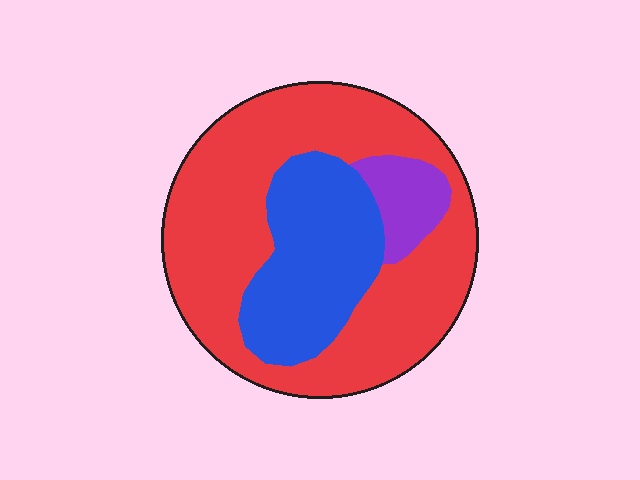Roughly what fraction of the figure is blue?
Blue covers 27% of the figure.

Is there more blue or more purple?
Blue.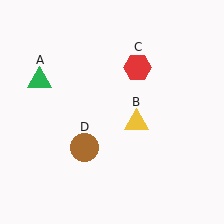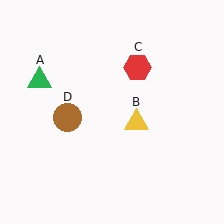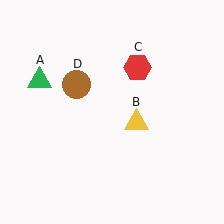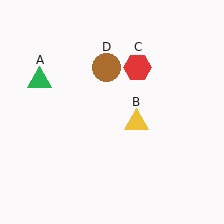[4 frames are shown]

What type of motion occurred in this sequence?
The brown circle (object D) rotated clockwise around the center of the scene.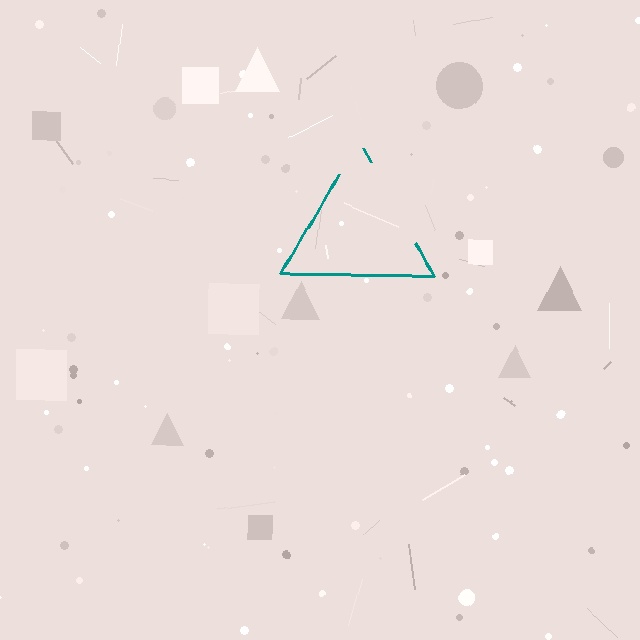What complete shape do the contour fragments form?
The contour fragments form a triangle.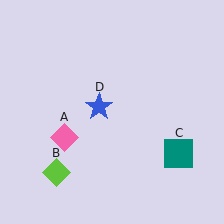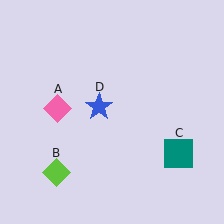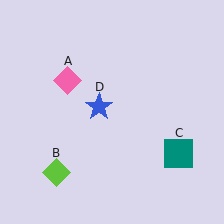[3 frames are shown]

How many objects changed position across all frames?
1 object changed position: pink diamond (object A).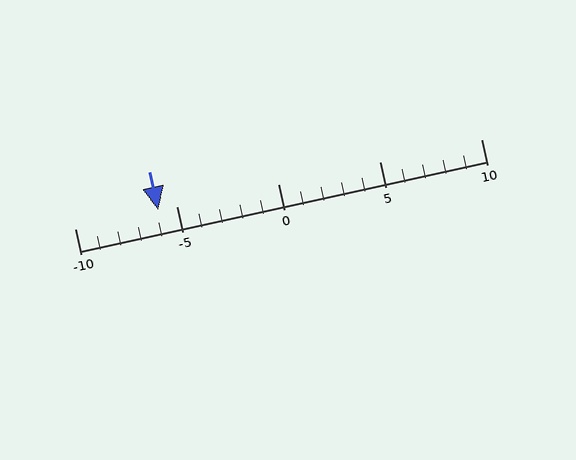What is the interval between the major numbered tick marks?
The major tick marks are spaced 5 units apart.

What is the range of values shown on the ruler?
The ruler shows values from -10 to 10.